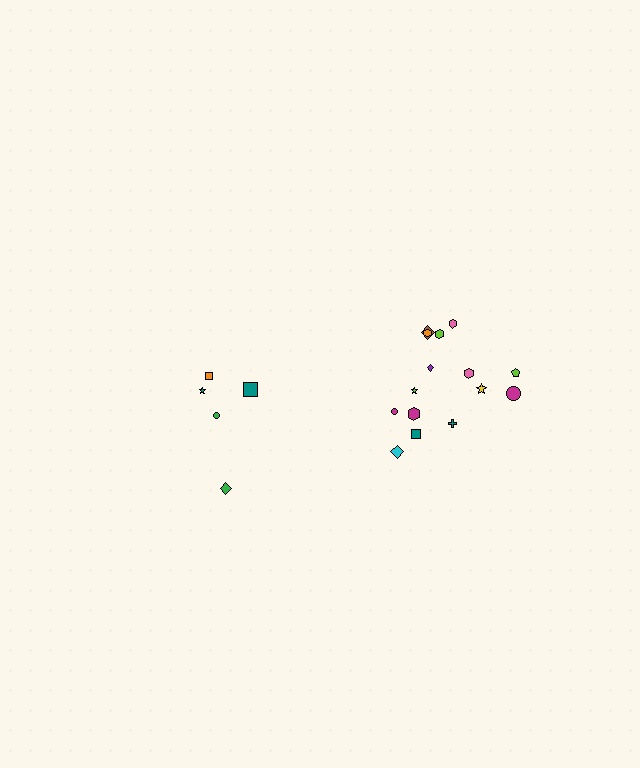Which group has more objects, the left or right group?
The right group.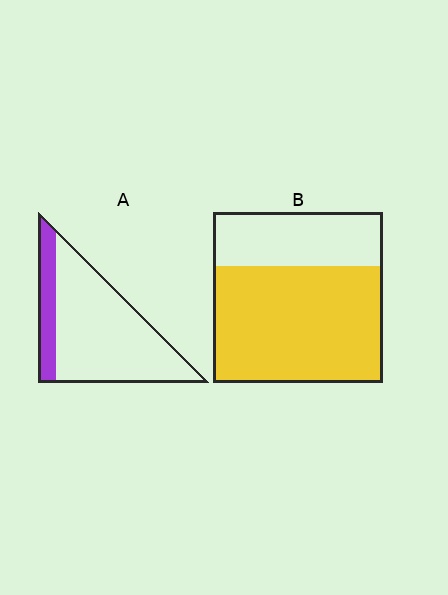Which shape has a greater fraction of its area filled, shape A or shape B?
Shape B.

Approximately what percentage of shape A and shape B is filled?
A is approximately 20% and B is approximately 70%.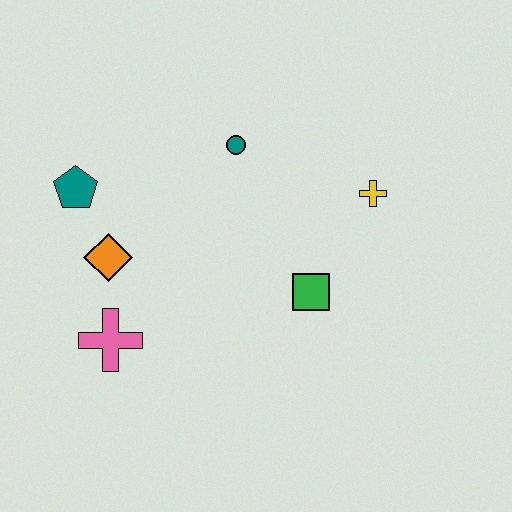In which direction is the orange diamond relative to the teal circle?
The orange diamond is to the left of the teal circle.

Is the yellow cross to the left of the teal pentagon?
No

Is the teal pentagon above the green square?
Yes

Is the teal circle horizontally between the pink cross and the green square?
Yes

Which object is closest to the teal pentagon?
The orange diamond is closest to the teal pentagon.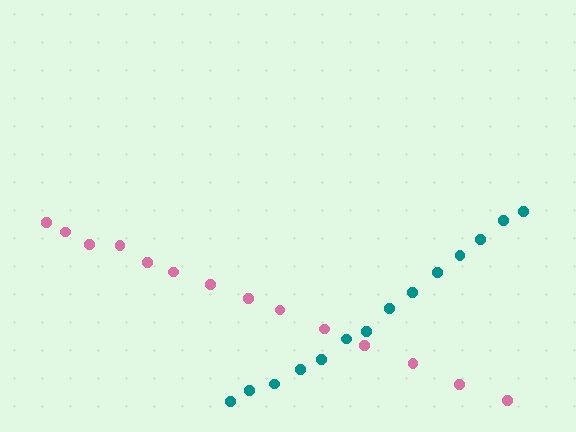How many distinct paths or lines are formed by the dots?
There are 2 distinct paths.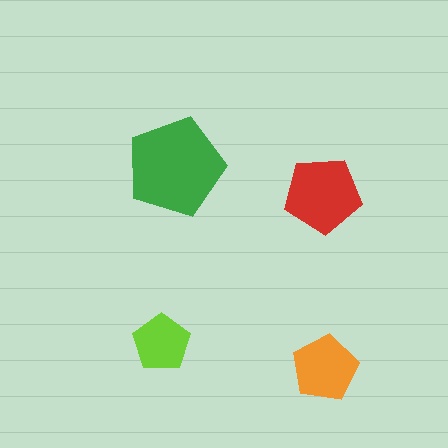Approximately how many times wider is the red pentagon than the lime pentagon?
About 1.5 times wider.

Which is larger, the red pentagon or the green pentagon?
The green one.